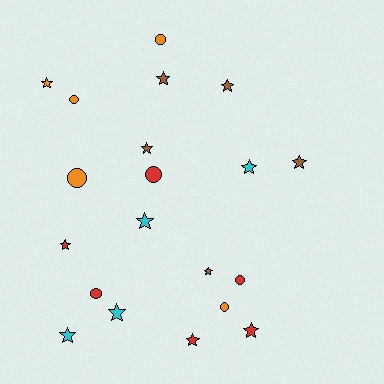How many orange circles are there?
There are 4 orange circles.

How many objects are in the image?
There are 20 objects.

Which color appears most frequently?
Red, with 6 objects.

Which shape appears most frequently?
Star, with 13 objects.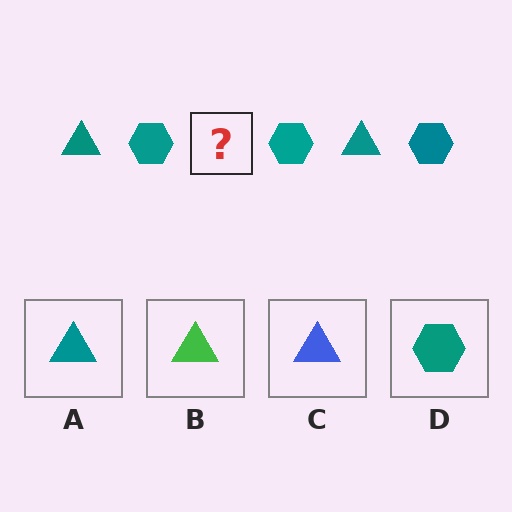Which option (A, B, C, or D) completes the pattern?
A.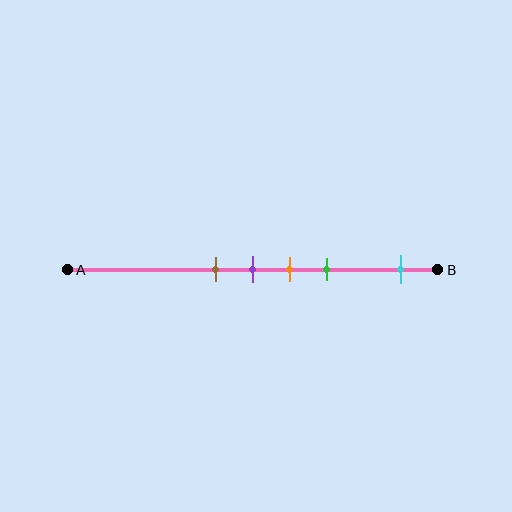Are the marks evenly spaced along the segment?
No, the marks are not evenly spaced.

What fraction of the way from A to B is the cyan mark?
The cyan mark is approximately 90% (0.9) of the way from A to B.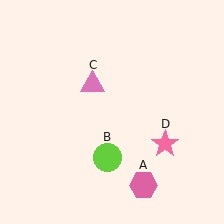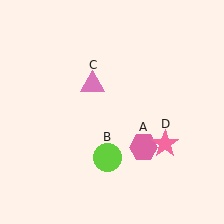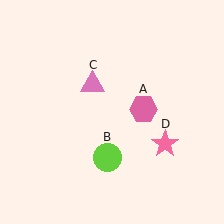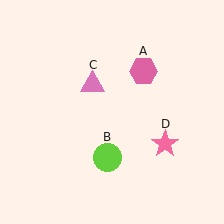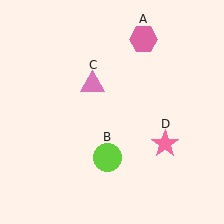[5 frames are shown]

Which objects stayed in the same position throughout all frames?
Lime circle (object B) and pink triangle (object C) and pink star (object D) remained stationary.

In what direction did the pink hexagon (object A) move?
The pink hexagon (object A) moved up.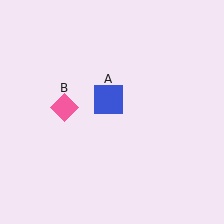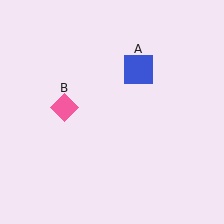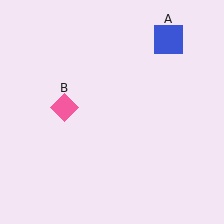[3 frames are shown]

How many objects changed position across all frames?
1 object changed position: blue square (object A).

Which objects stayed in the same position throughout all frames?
Pink diamond (object B) remained stationary.